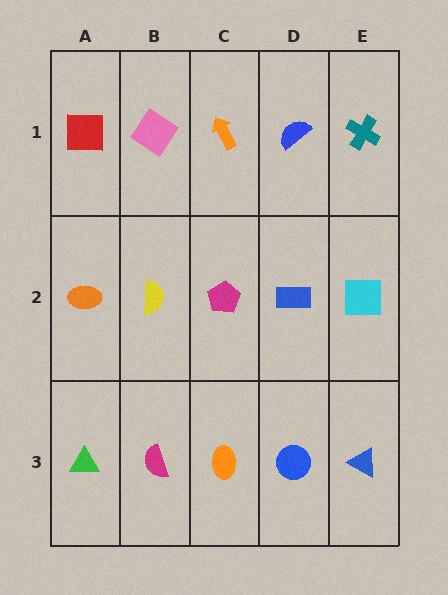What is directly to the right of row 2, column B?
A magenta pentagon.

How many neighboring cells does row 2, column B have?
4.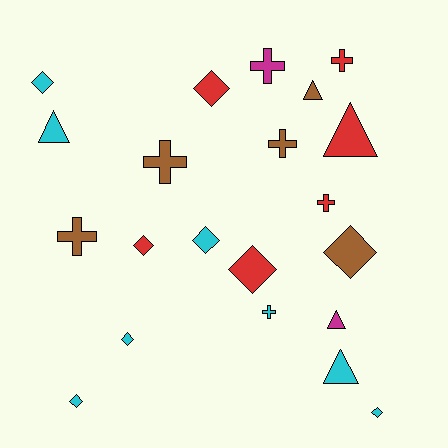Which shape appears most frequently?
Diamond, with 9 objects.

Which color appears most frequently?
Cyan, with 8 objects.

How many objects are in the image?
There are 21 objects.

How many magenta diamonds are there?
There are no magenta diamonds.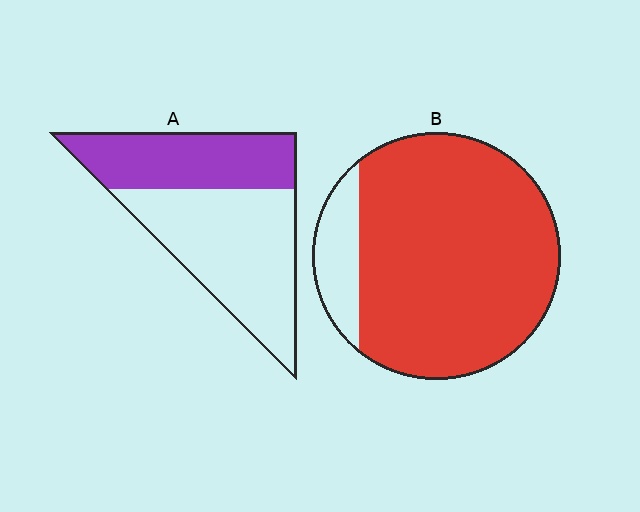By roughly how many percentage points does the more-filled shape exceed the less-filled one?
By roughly 45 percentage points (B over A).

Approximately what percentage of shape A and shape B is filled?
A is approximately 40% and B is approximately 85%.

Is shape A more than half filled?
No.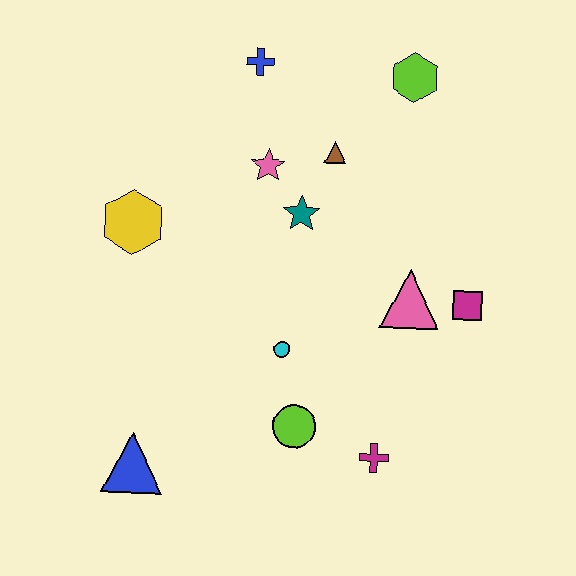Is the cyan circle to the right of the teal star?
No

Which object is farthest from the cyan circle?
The lime hexagon is farthest from the cyan circle.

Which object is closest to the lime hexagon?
The brown triangle is closest to the lime hexagon.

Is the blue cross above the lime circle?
Yes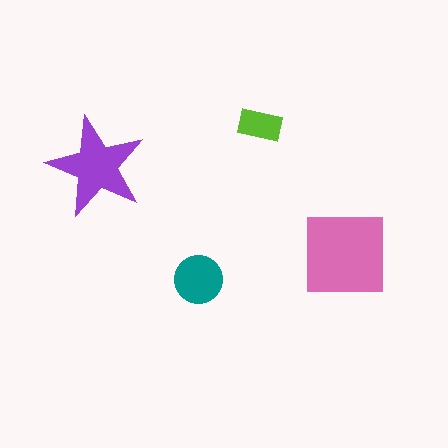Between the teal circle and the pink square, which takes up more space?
The pink square.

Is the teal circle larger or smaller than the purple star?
Smaller.